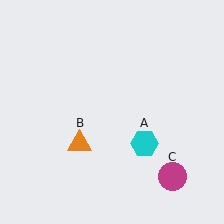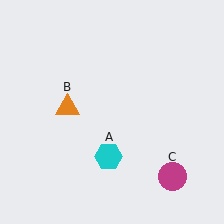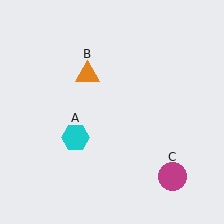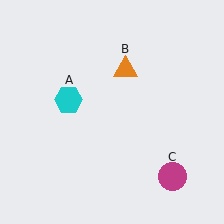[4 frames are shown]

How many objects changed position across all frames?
2 objects changed position: cyan hexagon (object A), orange triangle (object B).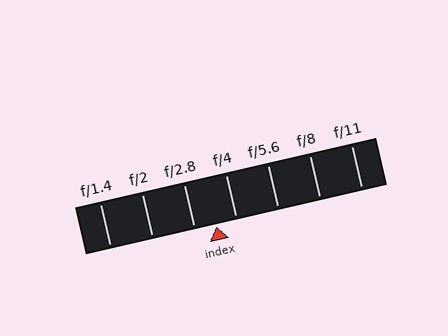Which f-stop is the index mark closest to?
The index mark is closest to f/4.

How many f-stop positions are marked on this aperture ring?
There are 7 f-stop positions marked.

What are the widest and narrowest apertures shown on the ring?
The widest aperture shown is f/1.4 and the narrowest is f/11.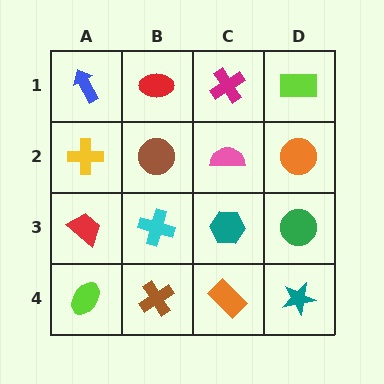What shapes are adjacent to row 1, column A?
A yellow cross (row 2, column A), a red ellipse (row 1, column B).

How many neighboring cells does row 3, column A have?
3.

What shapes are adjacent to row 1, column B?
A brown circle (row 2, column B), a blue arrow (row 1, column A), a magenta cross (row 1, column C).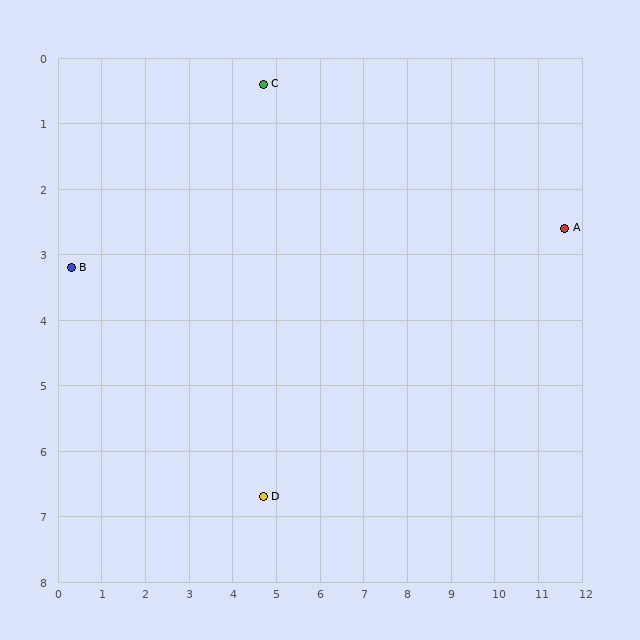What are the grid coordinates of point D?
Point D is at approximately (4.7, 6.7).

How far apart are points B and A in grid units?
Points B and A are about 11.3 grid units apart.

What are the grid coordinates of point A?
Point A is at approximately (11.6, 2.6).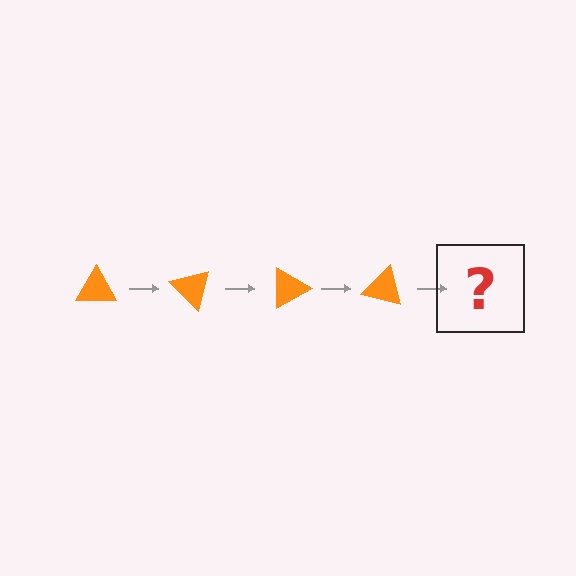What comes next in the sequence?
The next element should be an orange triangle rotated 180 degrees.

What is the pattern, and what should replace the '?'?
The pattern is that the triangle rotates 45 degrees each step. The '?' should be an orange triangle rotated 180 degrees.